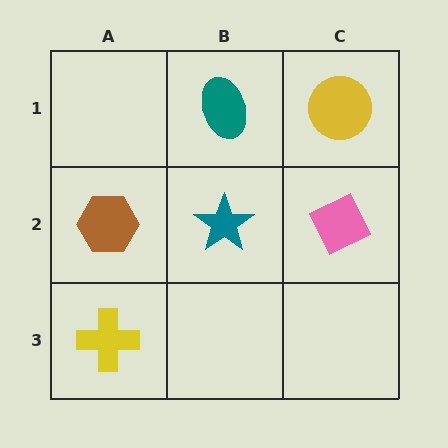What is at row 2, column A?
A brown hexagon.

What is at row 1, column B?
A teal ellipse.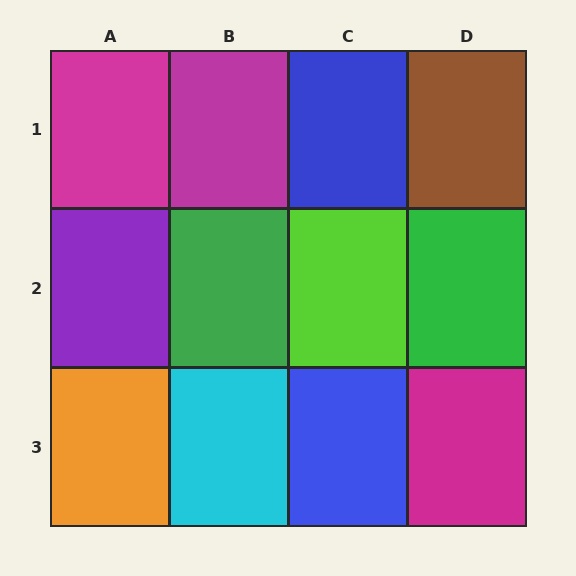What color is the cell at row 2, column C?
Lime.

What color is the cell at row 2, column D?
Green.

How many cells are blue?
2 cells are blue.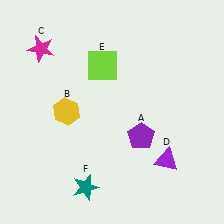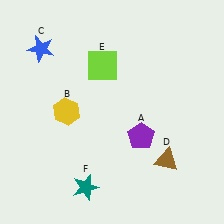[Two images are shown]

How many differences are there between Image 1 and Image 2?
There are 2 differences between the two images.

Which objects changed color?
C changed from magenta to blue. D changed from purple to brown.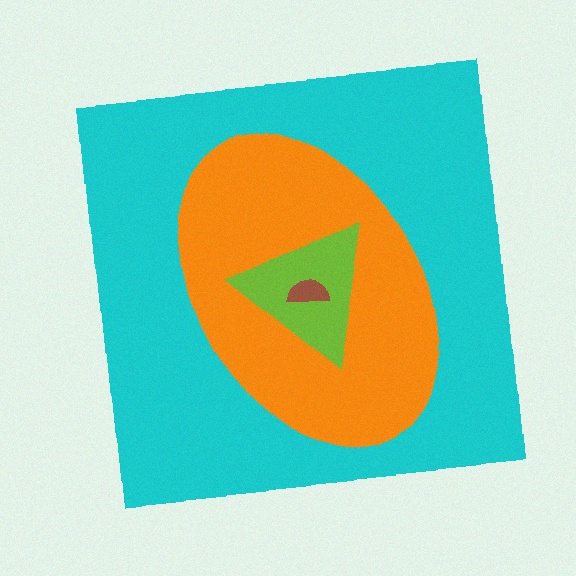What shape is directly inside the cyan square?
The orange ellipse.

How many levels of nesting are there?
4.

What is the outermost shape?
The cyan square.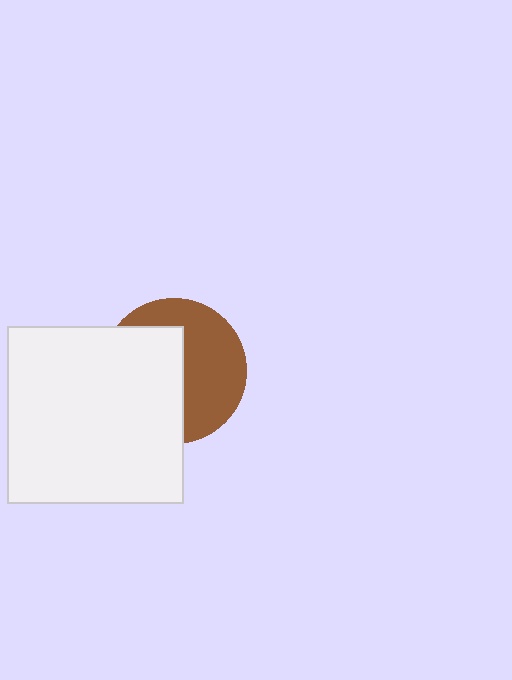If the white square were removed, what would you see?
You would see the complete brown circle.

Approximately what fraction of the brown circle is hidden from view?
Roughly 50% of the brown circle is hidden behind the white square.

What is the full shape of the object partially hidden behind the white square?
The partially hidden object is a brown circle.